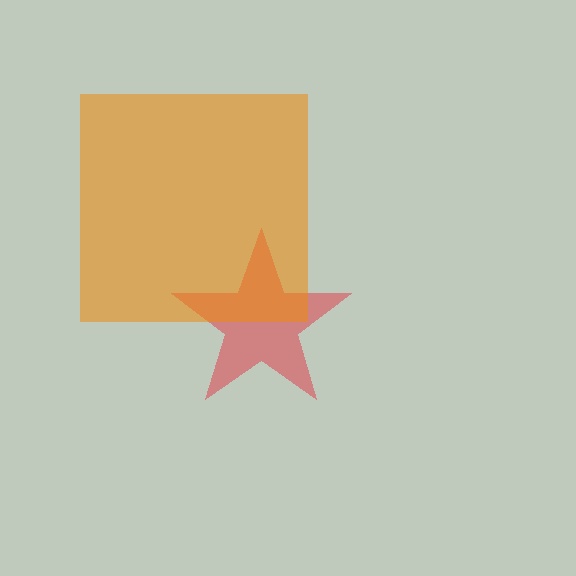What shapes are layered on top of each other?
The layered shapes are: a red star, an orange square.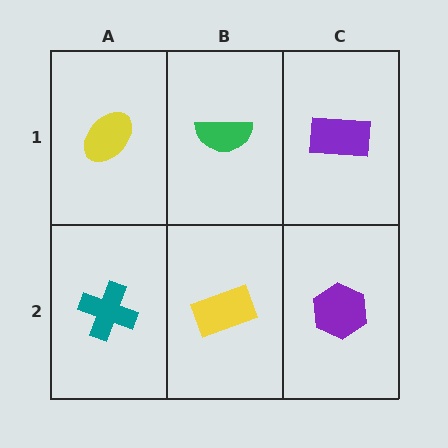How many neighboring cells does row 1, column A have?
2.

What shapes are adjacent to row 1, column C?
A purple hexagon (row 2, column C), a green semicircle (row 1, column B).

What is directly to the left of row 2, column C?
A yellow rectangle.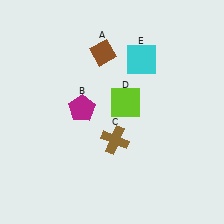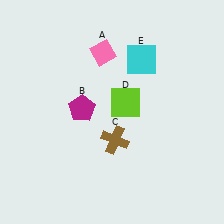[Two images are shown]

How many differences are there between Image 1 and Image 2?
There is 1 difference between the two images.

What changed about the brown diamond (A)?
In Image 1, A is brown. In Image 2, it changed to pink.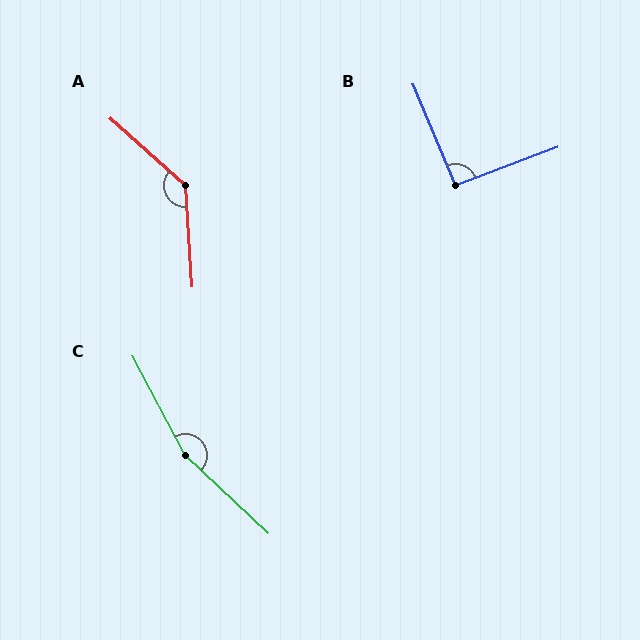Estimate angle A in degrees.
Approximately 136 degrees.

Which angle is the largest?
C, at approximately 161 degrees.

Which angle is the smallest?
B, at approximately 92 degrees.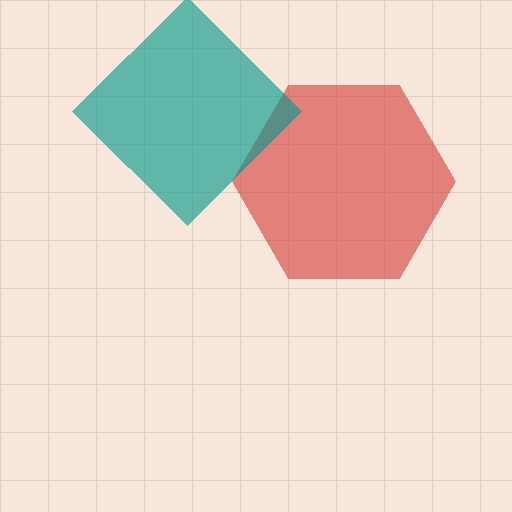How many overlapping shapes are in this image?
There are 2 overlapping shapes in the image.